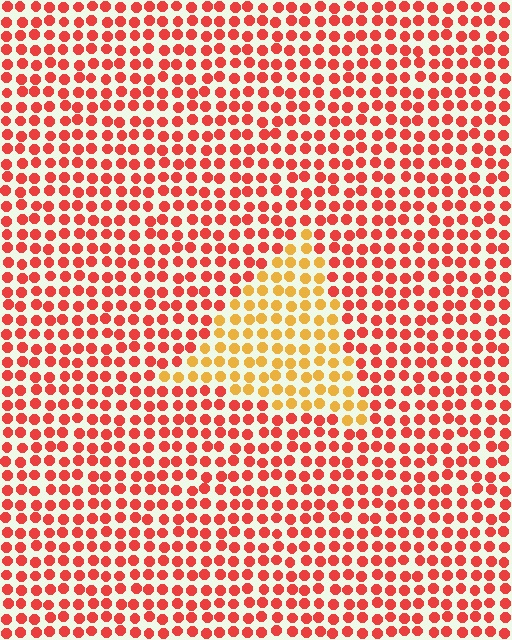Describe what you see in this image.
The image is filled with small red elements in a uniform arrangement. A triangle-shaped region is visible where the elements are tinted to a slightly different hue, forming a subtle color boundary.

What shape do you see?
I see a triangle.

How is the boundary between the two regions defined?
The boundary is defined purely by a slight shift in hue (about 40 degrees). Spacing, size, and orientation are identical on both sides.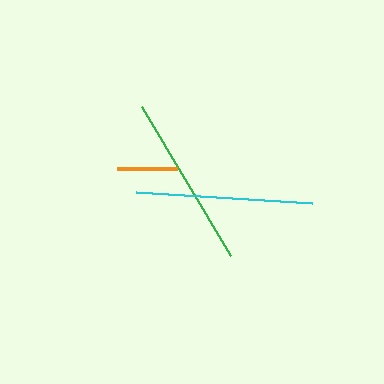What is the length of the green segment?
The green segment is approximately 173 pixels long.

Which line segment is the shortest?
The orange line is the shortest at approximately 60 pixels.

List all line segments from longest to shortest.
From longest to shortest: cyan, green, orange.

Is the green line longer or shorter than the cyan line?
The cyan line is longer than the green line.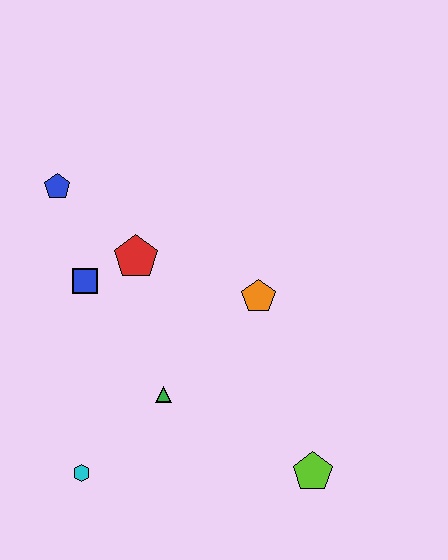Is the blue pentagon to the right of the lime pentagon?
No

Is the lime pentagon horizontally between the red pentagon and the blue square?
No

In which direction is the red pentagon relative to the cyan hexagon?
The red pentagon is above the cyan hexagon.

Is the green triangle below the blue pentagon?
Yes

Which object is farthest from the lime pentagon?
The blue pentagon is farthest from the lime pentagon.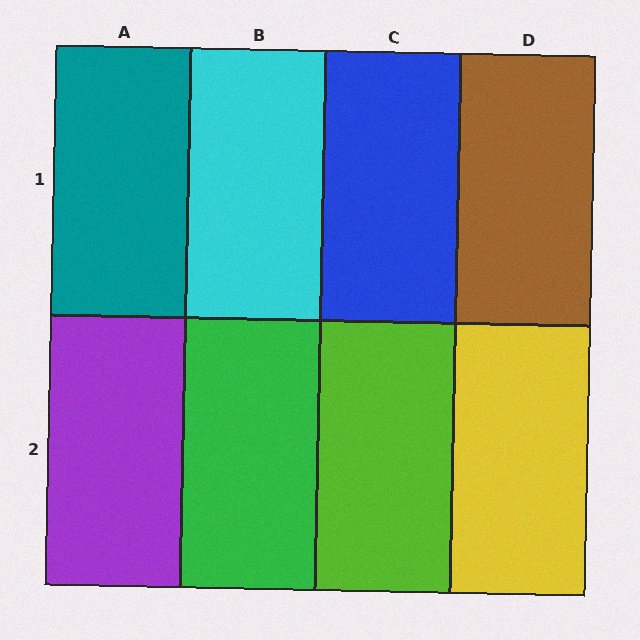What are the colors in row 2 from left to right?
Purple, green, lime, yellow.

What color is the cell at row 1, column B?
Cyan.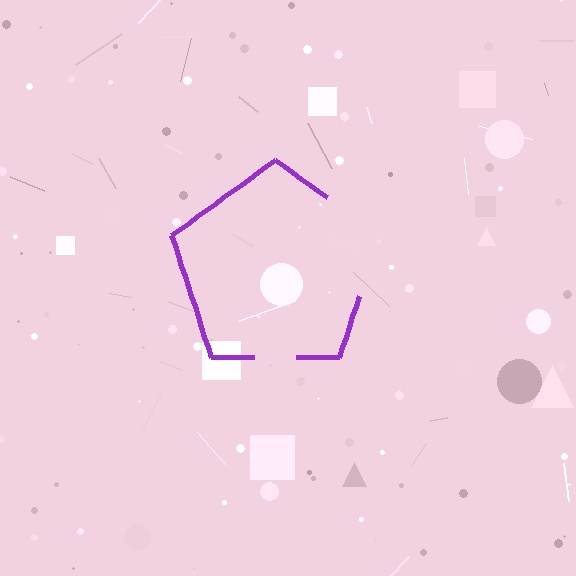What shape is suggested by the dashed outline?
The dashed outline suggests a pentagon.